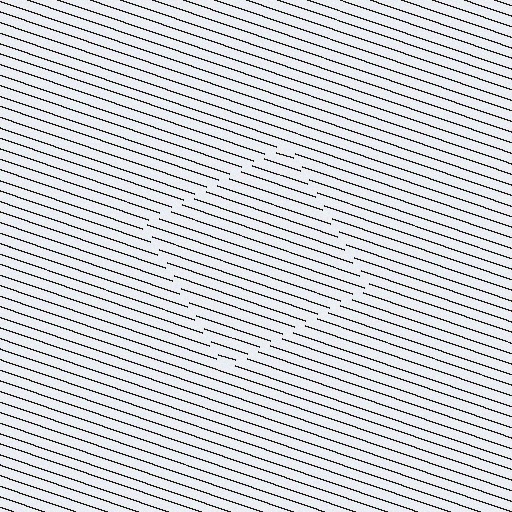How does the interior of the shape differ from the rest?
The interior of the shape contains the same grating, shifted by half a period — the contour is defined by the phase discontinuity where line-ends from the inner and outer gratings abut.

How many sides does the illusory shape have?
4 sides — the line-ends trace a square.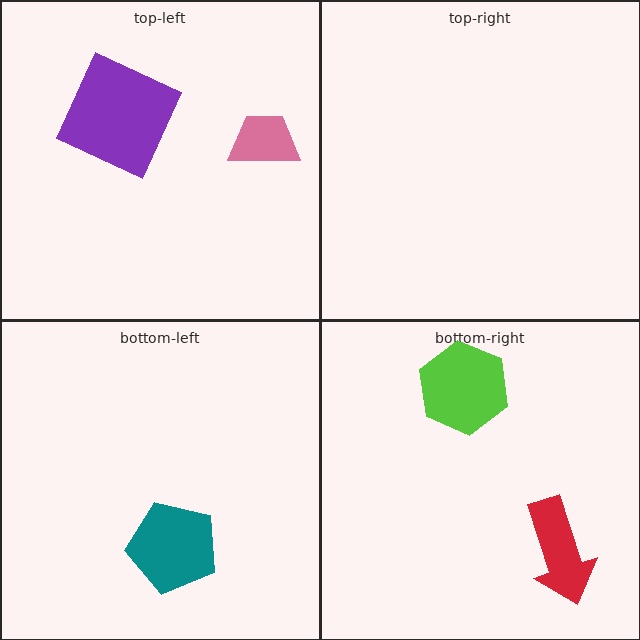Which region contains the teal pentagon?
The bottom-left region.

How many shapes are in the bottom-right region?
2.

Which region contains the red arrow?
The bottom-right region.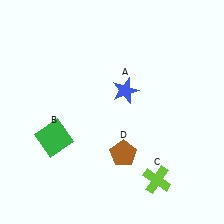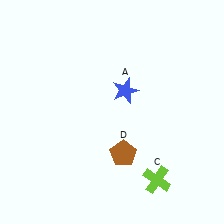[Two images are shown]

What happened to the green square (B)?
The green square (B) was removed in Image 2. It was in the bottom-left area of Image 1.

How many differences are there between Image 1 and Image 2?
There is 1 difference between the two images.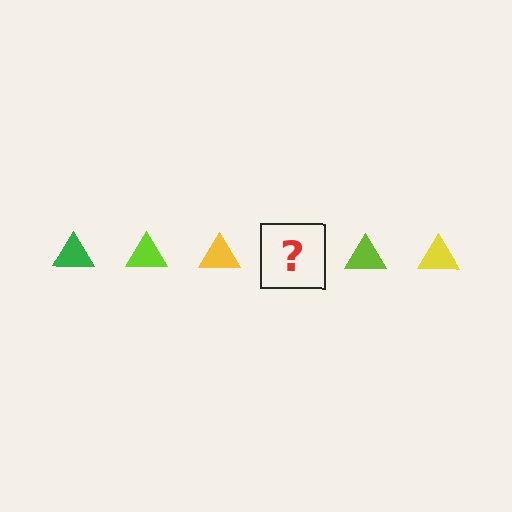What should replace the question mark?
The question mark should be replaced with a green triangle.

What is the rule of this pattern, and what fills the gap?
The rule is that the pattern cycles through green, lime, yellow triangles. The gap should be filled with a green triangle.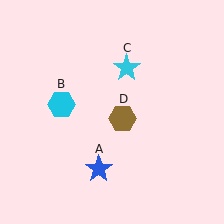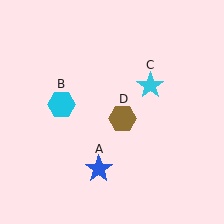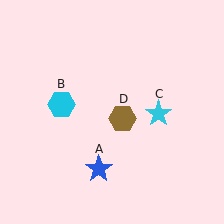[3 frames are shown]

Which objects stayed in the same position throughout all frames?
Blue star (object A) and cyan hexagon (object B) and brown hexagon (object D) remained stationary.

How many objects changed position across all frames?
1 object changed position: cyan star (object C).